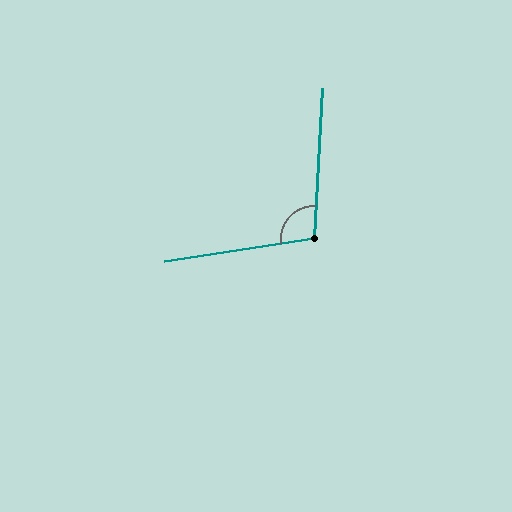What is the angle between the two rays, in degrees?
Approximately 102 degrees.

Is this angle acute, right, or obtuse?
It is obtuse.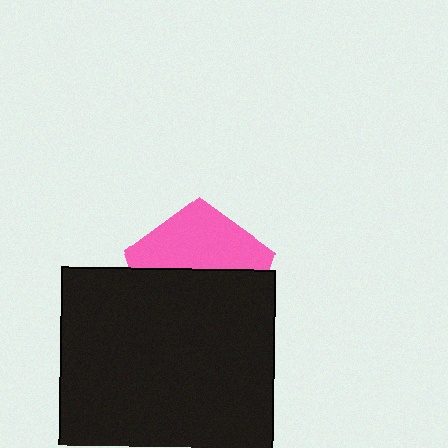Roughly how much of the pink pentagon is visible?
A small part of it is visible (roughly 44%).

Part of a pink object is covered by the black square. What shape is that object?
It is a pentagon.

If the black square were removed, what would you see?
You would see the complete pink pentagon.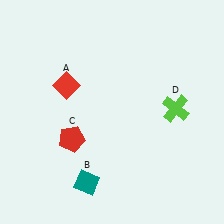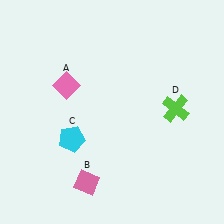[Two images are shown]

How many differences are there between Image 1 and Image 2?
There are 3 differences between the two images.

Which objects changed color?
A changed from red to pink. B changed from teal to pink. C changed from red to cyan.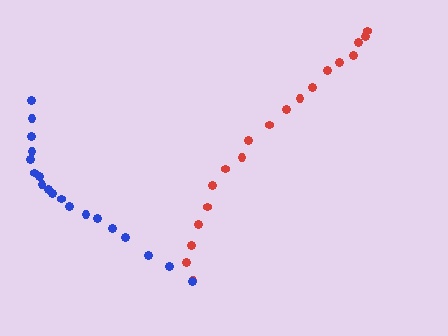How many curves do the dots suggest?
There are 2 distinct paths.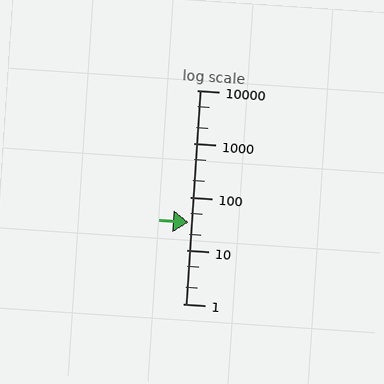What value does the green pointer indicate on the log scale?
The pointer indicates approximately 34.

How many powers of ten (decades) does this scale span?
The scale spans 4 decades, from 1 to 10000.